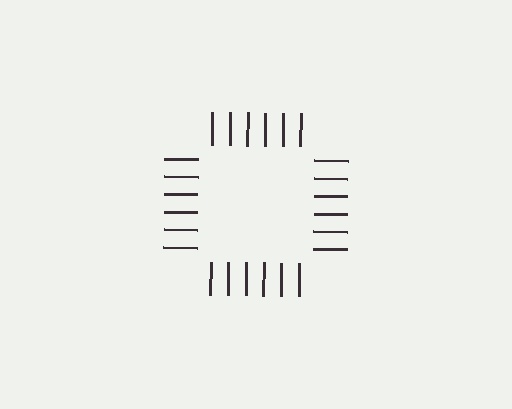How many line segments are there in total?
24 — 6 along each of the 4 edges.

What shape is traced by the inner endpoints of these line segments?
An illusory square — the line segments terminate on its edges but no continuous stroke is drawn.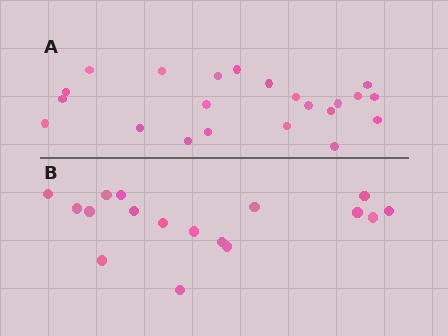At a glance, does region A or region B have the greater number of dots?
Region A (the top region) has more dots.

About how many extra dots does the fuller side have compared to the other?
Region A has about 5 more dots than region B.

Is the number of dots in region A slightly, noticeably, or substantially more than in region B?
Region A has noticeably more, but not dramatically so. The ratio is roughly 1.3 to 1.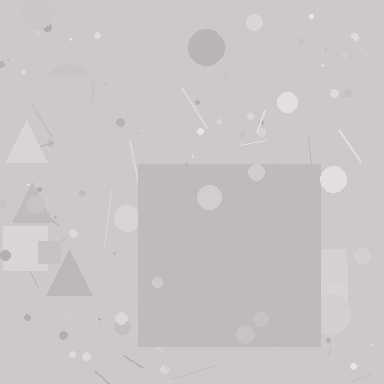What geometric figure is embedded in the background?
A square is embedded in the background.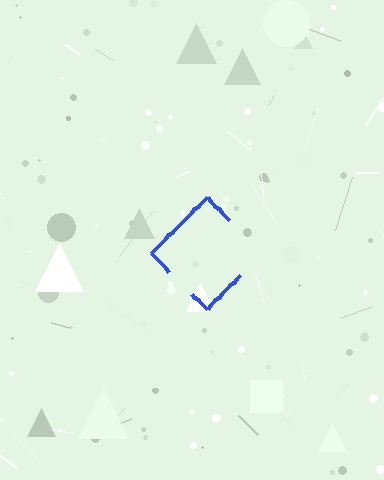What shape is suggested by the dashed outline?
The dashed outline suggests a diamond.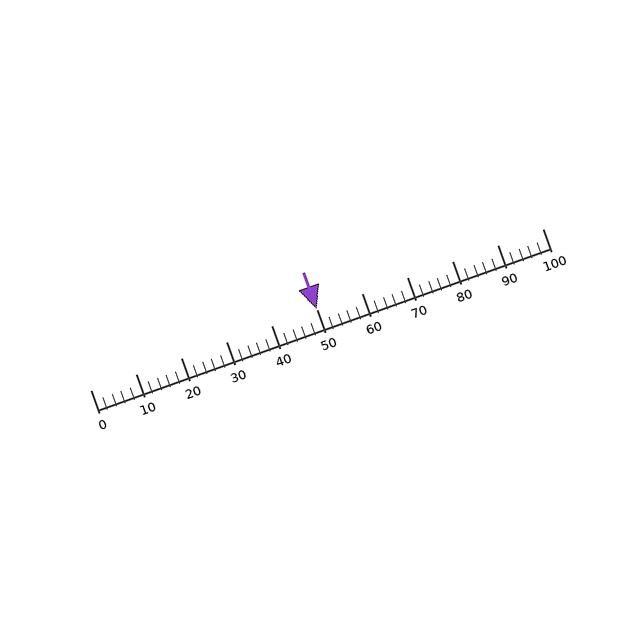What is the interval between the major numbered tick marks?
The major tick marks are spaced 10 units apart.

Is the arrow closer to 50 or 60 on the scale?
The arrow is closer to 50.